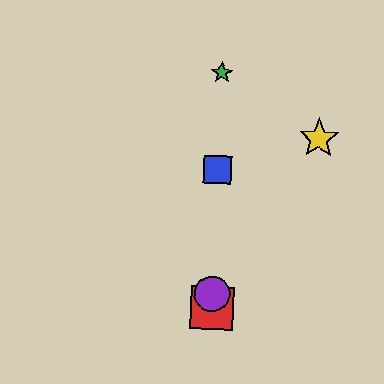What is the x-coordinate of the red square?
The red square is at x≈212.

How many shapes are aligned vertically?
4 shapes (the red square, the blue square, the green star, the purple circle) are aligned vertically.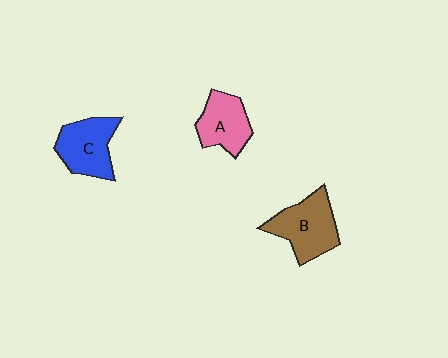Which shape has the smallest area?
Shape A (pink).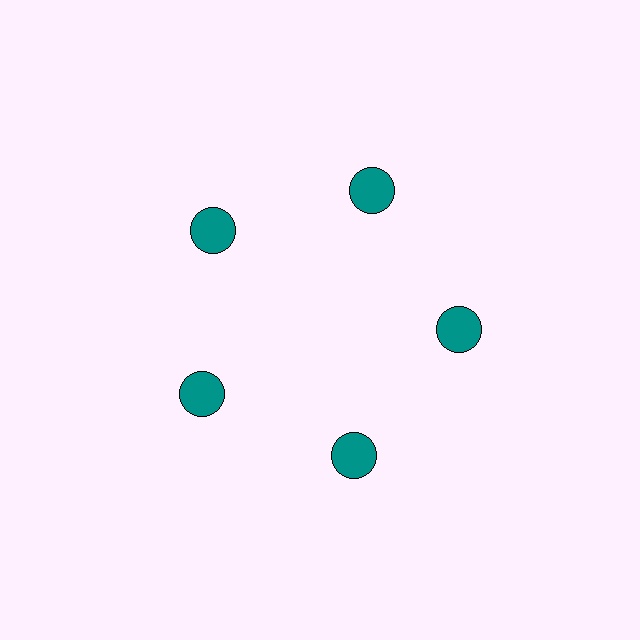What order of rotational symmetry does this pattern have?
This pattern has 5-fold rotational symmetry.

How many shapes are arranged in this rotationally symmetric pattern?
There are 5 shapes, arranged in 5 groups of 1.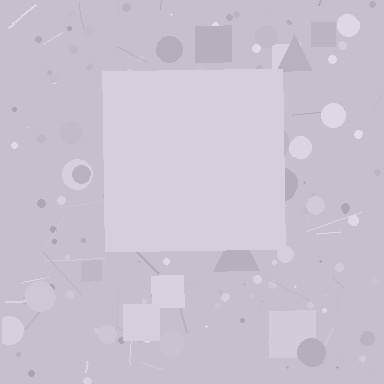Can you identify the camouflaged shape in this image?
The camouflaged shape is a square.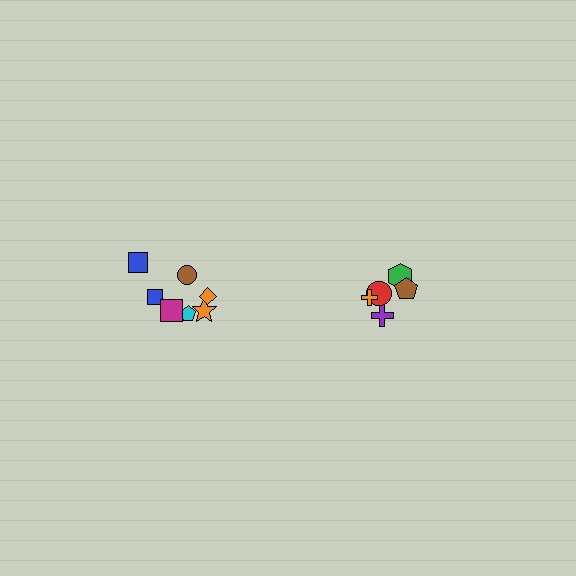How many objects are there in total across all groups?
There are 12 objects.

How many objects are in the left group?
There are 7 objects.